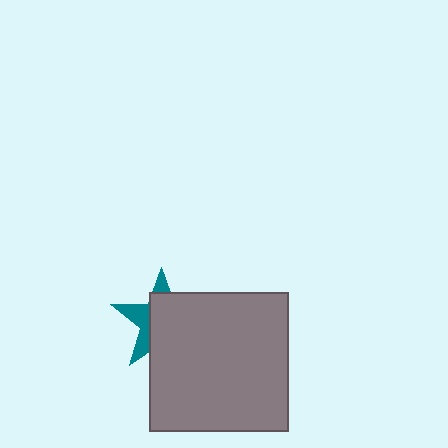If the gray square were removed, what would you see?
You would see the complete teal star.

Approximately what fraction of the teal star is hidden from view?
Roughly 65% of the teal star is hidden behind the gray square.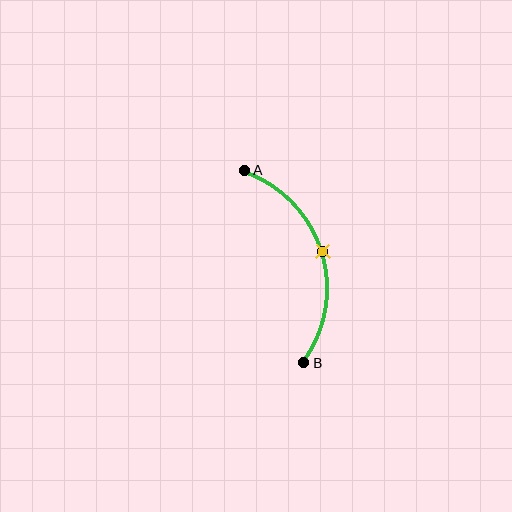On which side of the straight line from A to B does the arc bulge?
The arc bulges to the right of the straight line connecting A and B.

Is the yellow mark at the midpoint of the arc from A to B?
Yes. The yellow mark lies on the arc at equal arc-length from both A and B — it is the arc midpoint.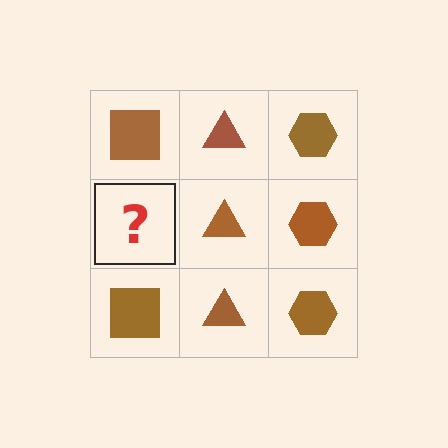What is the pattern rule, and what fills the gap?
The rule is that each column has a consistent shape. The gap should be filled with a brown square.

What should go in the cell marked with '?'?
The missing cell should contain a brown square.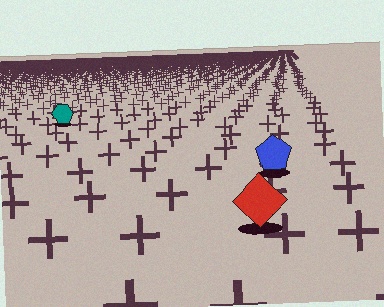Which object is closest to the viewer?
The red diamond is closest. The texture marks near it are larger and more spread out.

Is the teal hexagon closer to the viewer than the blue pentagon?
No. The blue pentagon is closer — you can tell from the texture gradient: the ground texture is coarser near it.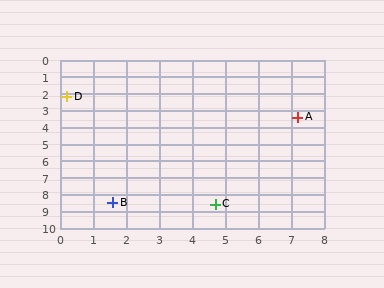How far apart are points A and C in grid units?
Points A and C are about 5.8 grid units apart.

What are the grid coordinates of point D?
Point D is at approximately (0.2, 2.2).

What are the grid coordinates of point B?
Point B is at approximately (1.6, 8.5).